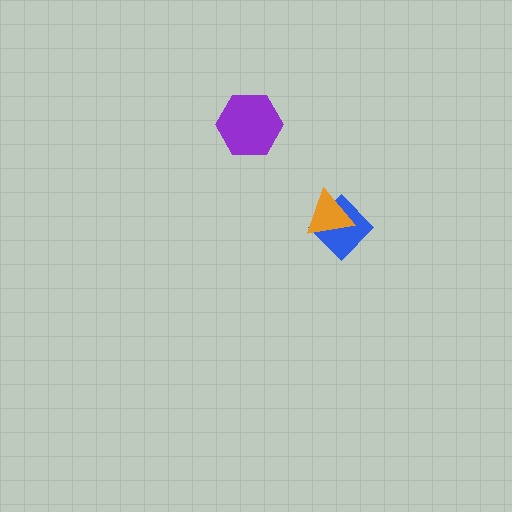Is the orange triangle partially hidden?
No, no other shape covers it.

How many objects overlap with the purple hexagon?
0 objects overlap with the purple hexagon.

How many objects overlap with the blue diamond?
1 object overlaps with the blue diamond.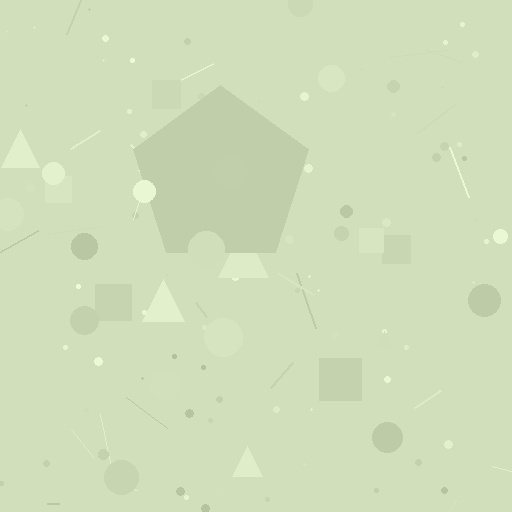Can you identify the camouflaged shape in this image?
The camouflaged shape is a pentagon.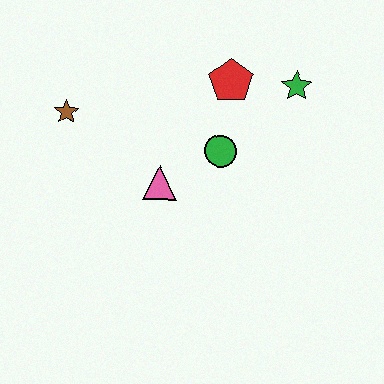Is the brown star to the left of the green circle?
Yes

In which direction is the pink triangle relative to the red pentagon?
The pink triangle is below the red pentagon.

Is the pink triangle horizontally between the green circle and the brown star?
Yes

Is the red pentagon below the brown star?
No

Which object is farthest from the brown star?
The green star is farthest from the brown star.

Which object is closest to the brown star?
The pink triangle is closest to the brown star.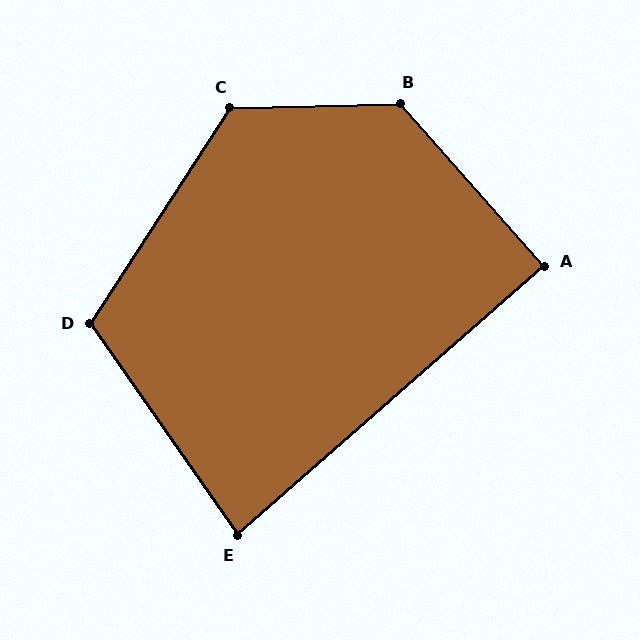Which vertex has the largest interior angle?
B, at approximately 130 degrees.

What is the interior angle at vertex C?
Approximately 124 degrees (obtuse).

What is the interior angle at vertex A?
Approximately 90 degrees (approximately right).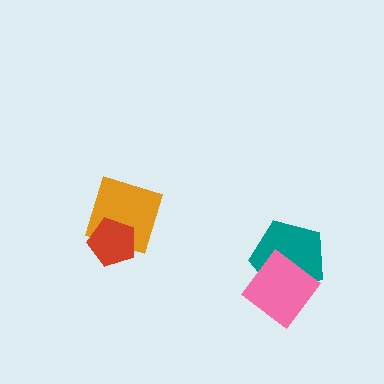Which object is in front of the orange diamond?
The red pentagon is in front of the orange diamond.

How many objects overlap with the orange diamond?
1 object overlaps with the orange diamond.